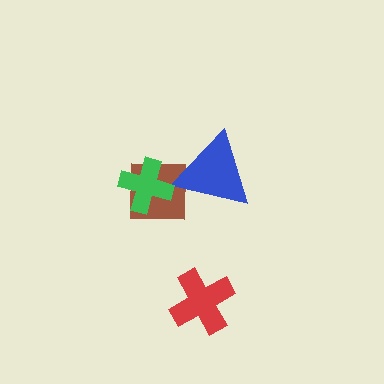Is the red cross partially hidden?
No, no other shape covers it.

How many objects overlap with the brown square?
2 objects overlap with the brown square.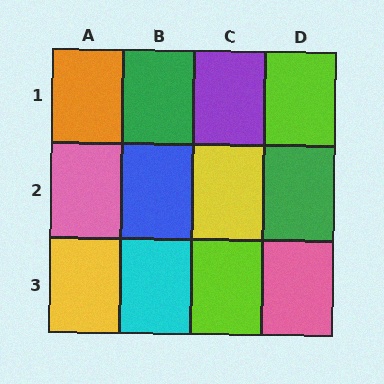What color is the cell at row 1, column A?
Orange.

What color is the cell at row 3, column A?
Yellow.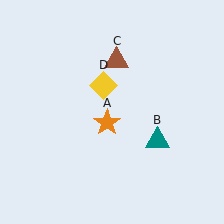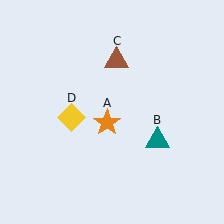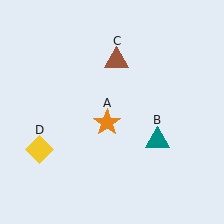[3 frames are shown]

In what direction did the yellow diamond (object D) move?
The yellow diamond (object D) moved down and to the left.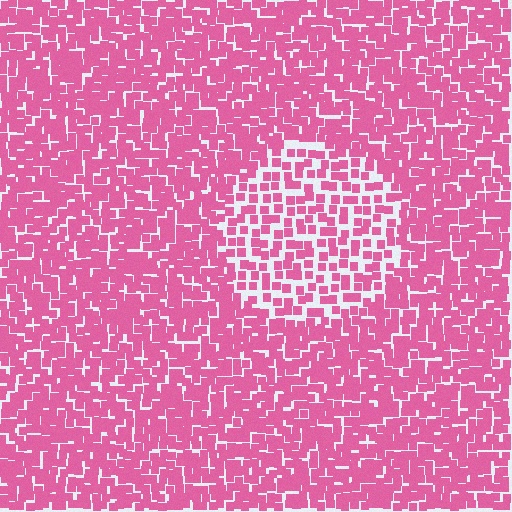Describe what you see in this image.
The image contains small pink elements arranged at two different densities. A circle-shaped region is visible where the elements are less densely packed than the surrounding area.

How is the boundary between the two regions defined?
The boundary is defined by a change in element density (approximately 1.8x ratio). All elements are the same color, size, and shape.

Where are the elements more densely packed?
The elements are more densely packed outside the circle boundary.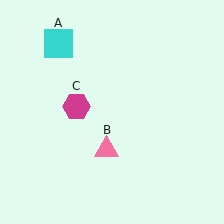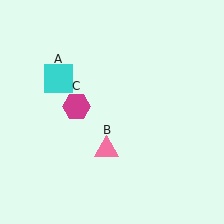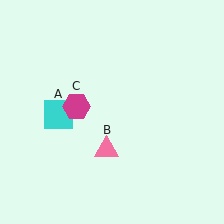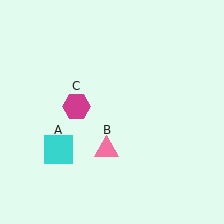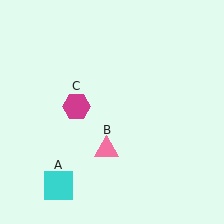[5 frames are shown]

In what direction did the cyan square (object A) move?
The cyan square (object A) moved down.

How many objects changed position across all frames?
1 object changed position: cyan square (object A).